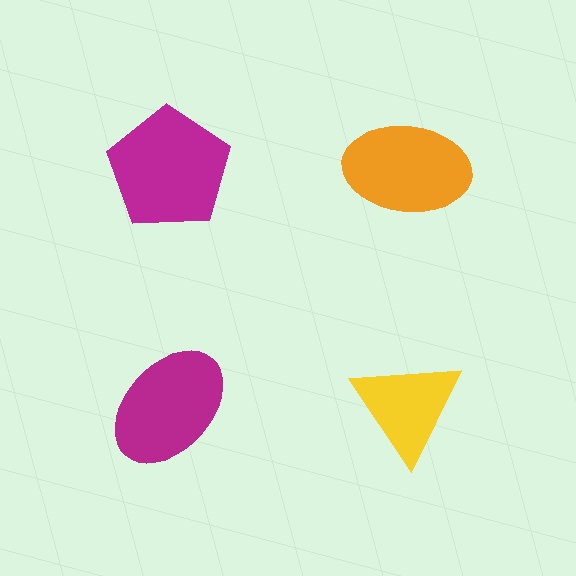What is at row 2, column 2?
A yellow triangle.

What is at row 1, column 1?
A magenta pentagon.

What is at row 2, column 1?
A magenta ellipse.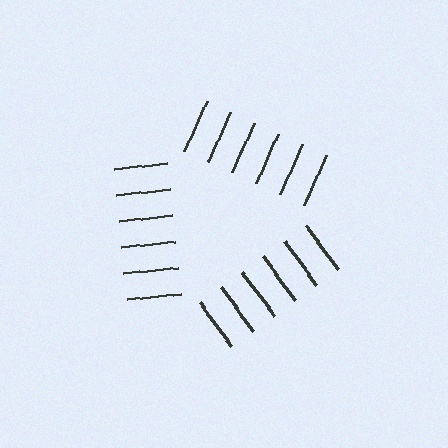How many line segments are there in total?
18 — 6 along each of the 3 edges.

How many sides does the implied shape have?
3 sides — the line-ends trace a triangle.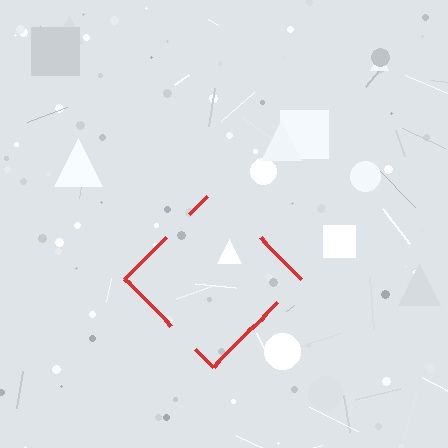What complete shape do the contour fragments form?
The contour fragments form a diamond.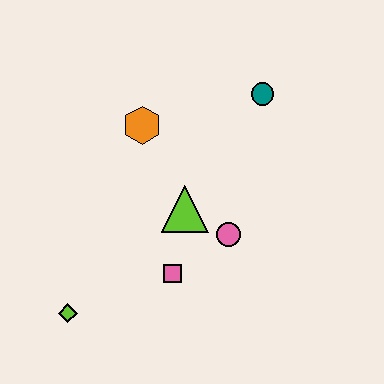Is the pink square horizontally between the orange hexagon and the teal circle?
Yes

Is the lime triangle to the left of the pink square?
No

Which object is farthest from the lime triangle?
The lime diamond is farthest from the lime triangle.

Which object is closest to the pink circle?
The lime triangle is closest to the pink circle.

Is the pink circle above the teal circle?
No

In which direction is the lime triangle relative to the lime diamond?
The lime triangle is to the right of the lime diamond.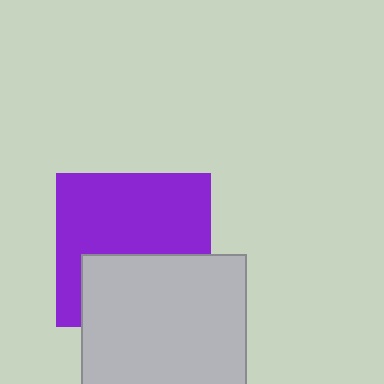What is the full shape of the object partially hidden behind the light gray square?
The partially hidden object is a purple square.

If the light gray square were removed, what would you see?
You would see the complete purple square.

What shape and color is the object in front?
The object in front is a light gray square.